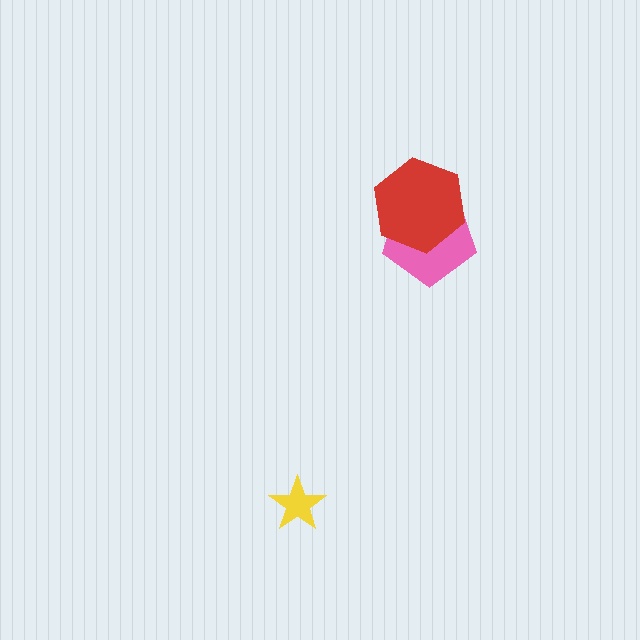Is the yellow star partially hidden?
No, no other shape covers it.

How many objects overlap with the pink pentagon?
1 object overlaps with the pink pentagon.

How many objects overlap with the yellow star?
0 objects overlap with the yellow star.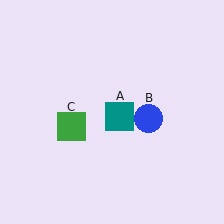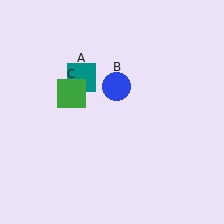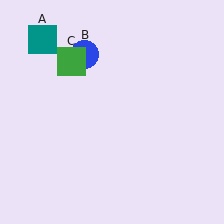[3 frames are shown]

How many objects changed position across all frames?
3 objects changed position: teal square (object A), blue circle (object B), green square (object C).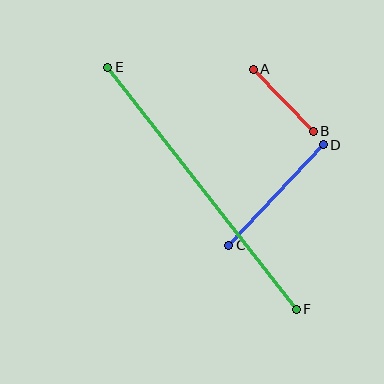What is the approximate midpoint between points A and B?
The midpoint is at approximately (283, 100) pixels.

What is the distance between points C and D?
The distance is approximately 138 pixels.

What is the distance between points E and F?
The distance is approximately 307 pixels.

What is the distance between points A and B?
The distance is approximately 86 pixels.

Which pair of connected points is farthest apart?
Points E and F are farthest apart.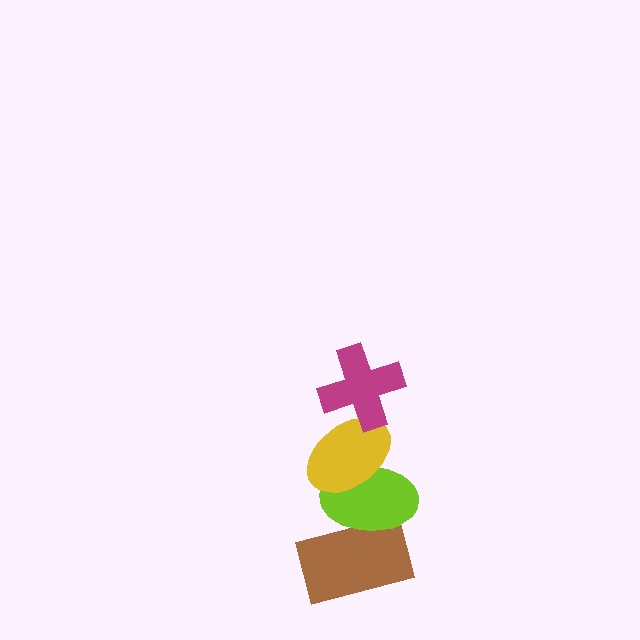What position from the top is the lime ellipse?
The lime ellipse is 3rd from the top.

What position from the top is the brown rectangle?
The brown rectangle is 4th from the top.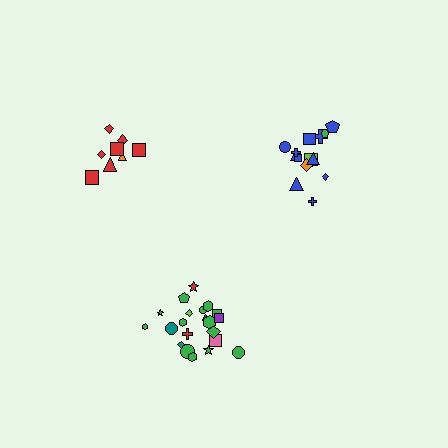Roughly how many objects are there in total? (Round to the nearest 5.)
Roughly 45 objects in total.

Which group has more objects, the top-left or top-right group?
The top-right group.